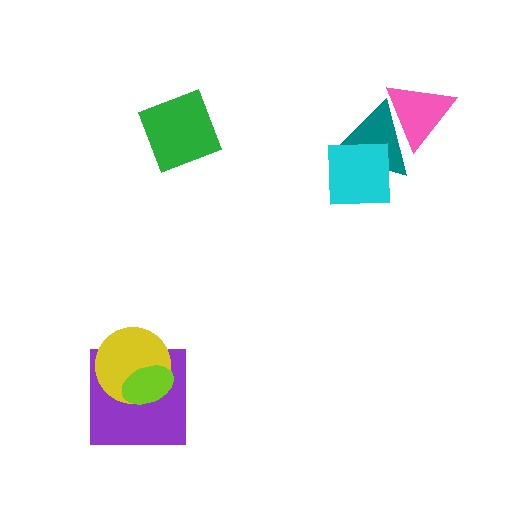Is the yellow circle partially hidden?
Yes, it is partially covered by another shape.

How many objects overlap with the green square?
0 objects overlap with the green square.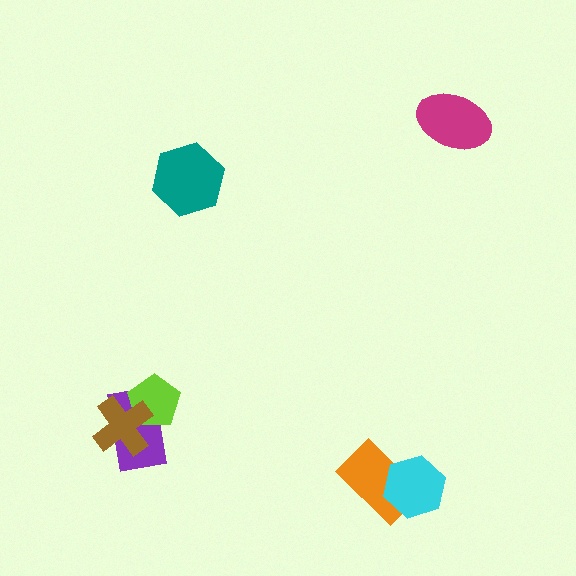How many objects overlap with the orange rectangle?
1 object overlaps with the orange rectangle.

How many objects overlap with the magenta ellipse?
0 objects overlap with the magenta ellipse.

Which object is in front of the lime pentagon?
The brown cross is in front of the lime pentagon.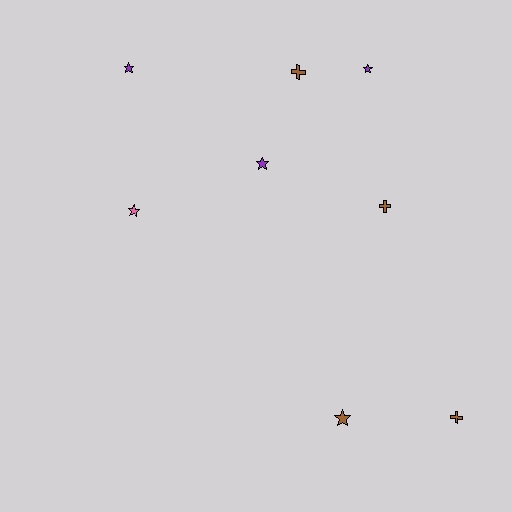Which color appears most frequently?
Brown, with 4 objects.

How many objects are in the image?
There are 8 objects.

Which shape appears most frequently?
Star, with 5 objects.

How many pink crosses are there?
There are no pink crosses.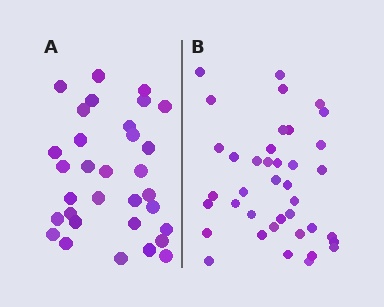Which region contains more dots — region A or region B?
Region B (the right region) has more dots.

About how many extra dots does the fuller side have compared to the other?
Region B has roughly 8 or so more dots than region A.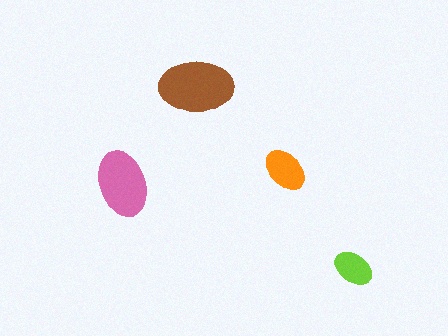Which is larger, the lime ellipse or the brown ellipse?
The brown one.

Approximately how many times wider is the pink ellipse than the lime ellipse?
About 1.5 times wider.